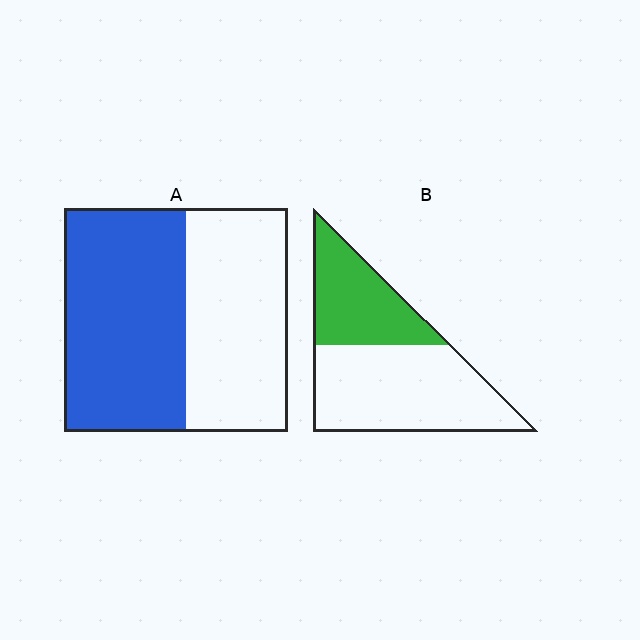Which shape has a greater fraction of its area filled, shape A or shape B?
Shape A.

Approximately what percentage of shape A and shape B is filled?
A is approximately 55% and B is approximately 35%.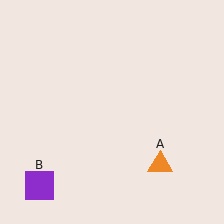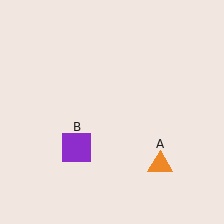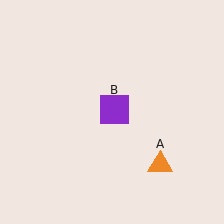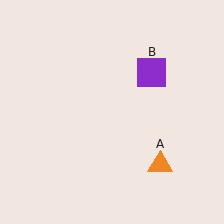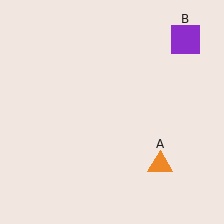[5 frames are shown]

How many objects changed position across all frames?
1 object changed position: purple square (object B).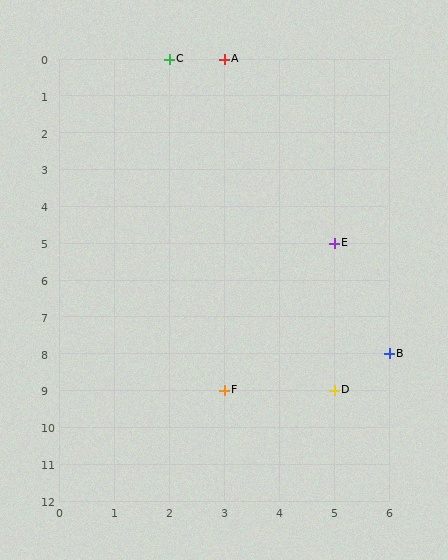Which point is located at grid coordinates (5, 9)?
Point D is at (5, 9).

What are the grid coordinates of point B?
Point B is at grid coordinates (6, 8).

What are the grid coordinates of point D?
Point D is at grid coordinates (5, 9).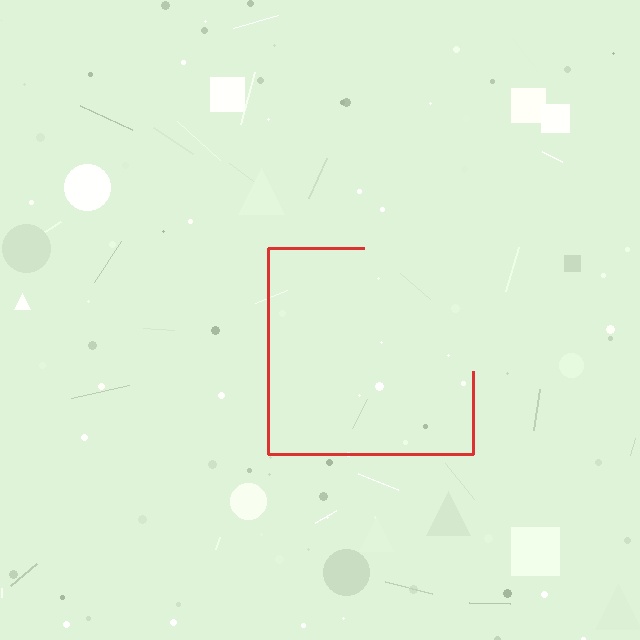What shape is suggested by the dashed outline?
The dashed outline suggests a square.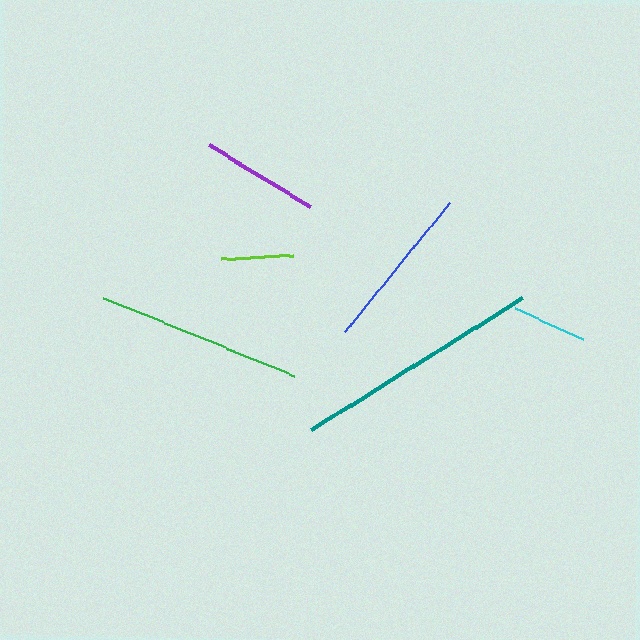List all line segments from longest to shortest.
From longest to shortest: teal, green, blue, purple, cyan, lime.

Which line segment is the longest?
The teal line is the longest at approximately 249 pixels.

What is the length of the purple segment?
The purple segment is approximately 119 pixels long.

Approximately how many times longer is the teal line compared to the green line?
The teal line is approximately 1.2 times the length of the green line.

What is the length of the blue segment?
The blue segment is approximately 167 pixels long.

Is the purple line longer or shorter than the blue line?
The blue line is longer than the purple line.